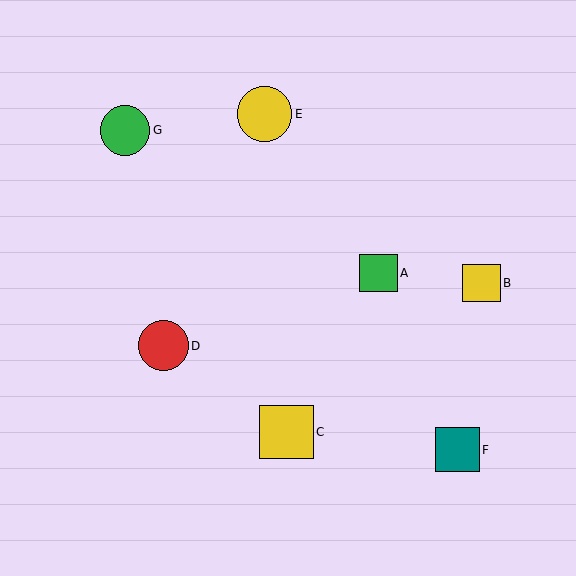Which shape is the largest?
The yellow circle (labeled E) is the largest.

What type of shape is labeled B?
Shape B is a yellow square.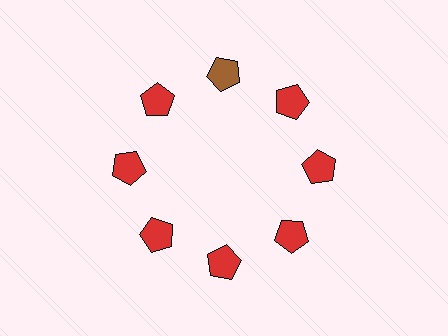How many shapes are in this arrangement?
There are 8 shapes arranged in a ring pattern.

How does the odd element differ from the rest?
It has a different color: brown instead of red.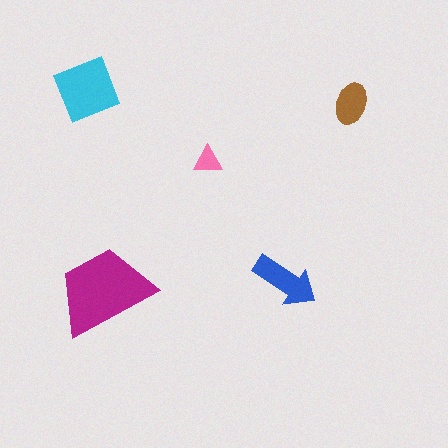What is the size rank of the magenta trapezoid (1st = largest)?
1st.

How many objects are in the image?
There are 5 objects in the image.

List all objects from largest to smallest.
The magenta trapezoid, the cyan square, the blue arrow, the brown ellipse, the pink triangle.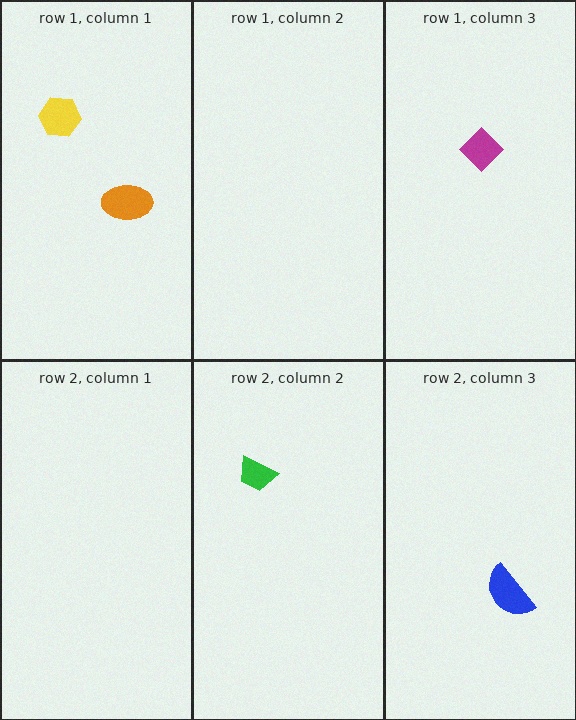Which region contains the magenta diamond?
The row 1, column 3 region.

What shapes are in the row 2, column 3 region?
The blue semicircle.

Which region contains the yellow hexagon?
The row 1, column 1 region.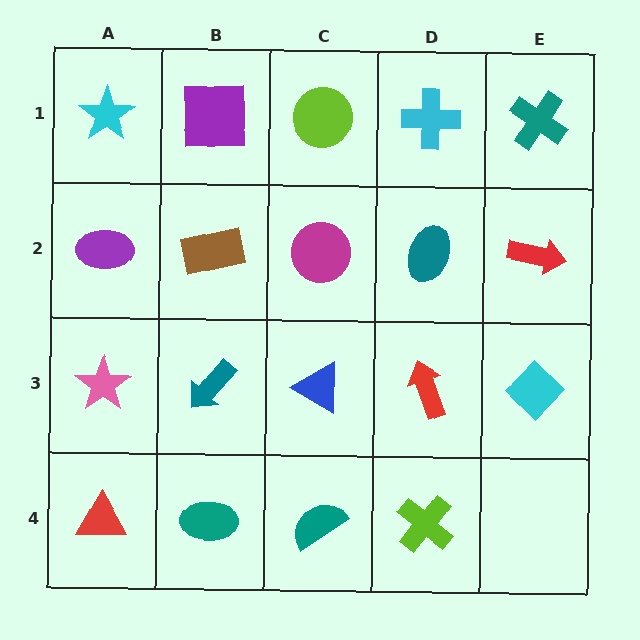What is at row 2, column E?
A red arrow.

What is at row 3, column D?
A red arrow.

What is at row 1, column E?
A teal cross.